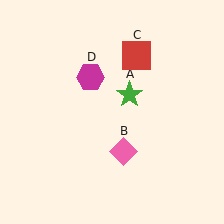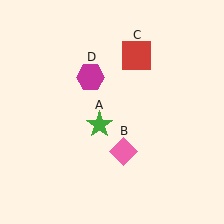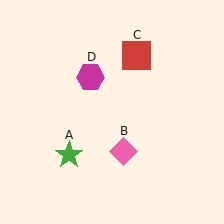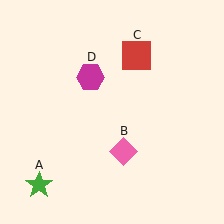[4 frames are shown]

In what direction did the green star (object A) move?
The green star (object A) moved down and to the left.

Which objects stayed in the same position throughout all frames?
Pink diamond (object B) and red square (object C) and magenta hexagon (object D) remained stationary.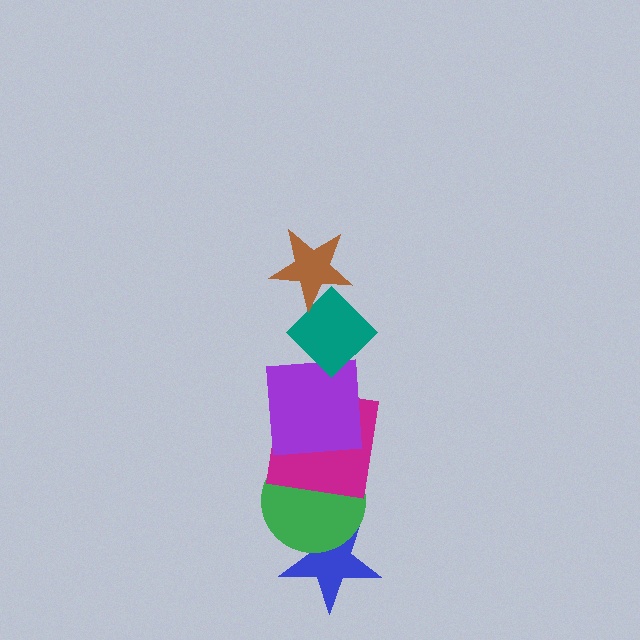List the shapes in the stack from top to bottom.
From top to bottom: the brown star, the teal diamond, the purple square, the magenta square, the green circle, the blue star.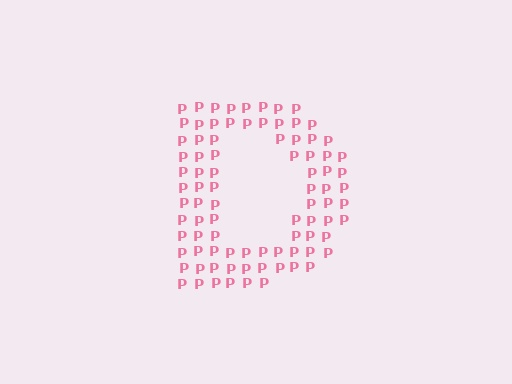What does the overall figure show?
The overall figure shows the letter D.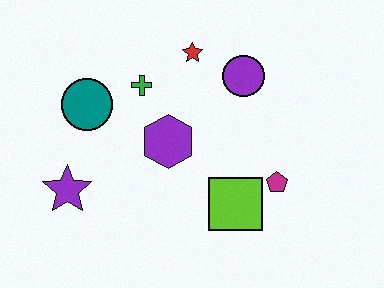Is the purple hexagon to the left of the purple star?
No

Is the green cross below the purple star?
No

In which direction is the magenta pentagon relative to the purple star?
The magenta pentagon is to the right of the purple star.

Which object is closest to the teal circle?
The green cross is closest to the teal circle.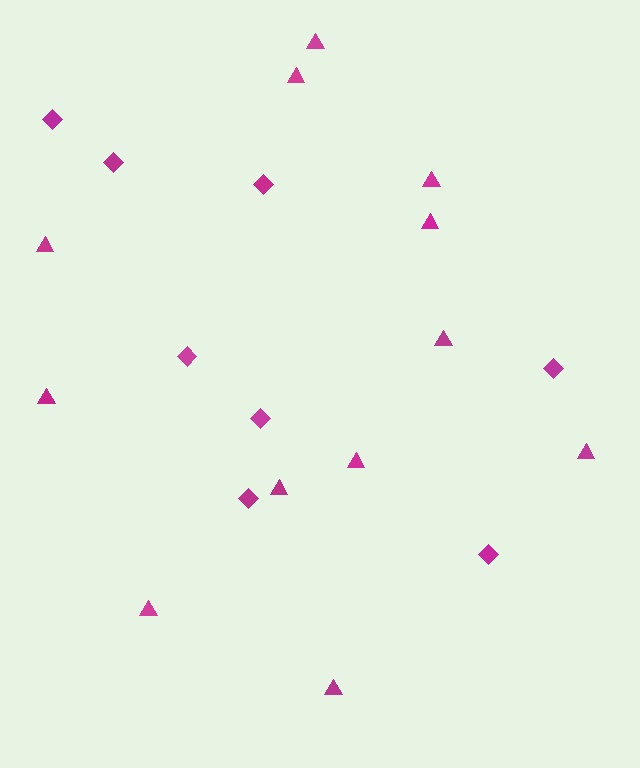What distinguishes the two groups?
There are 2 groups: one group of triangles (12) and one group of diamonds (8).